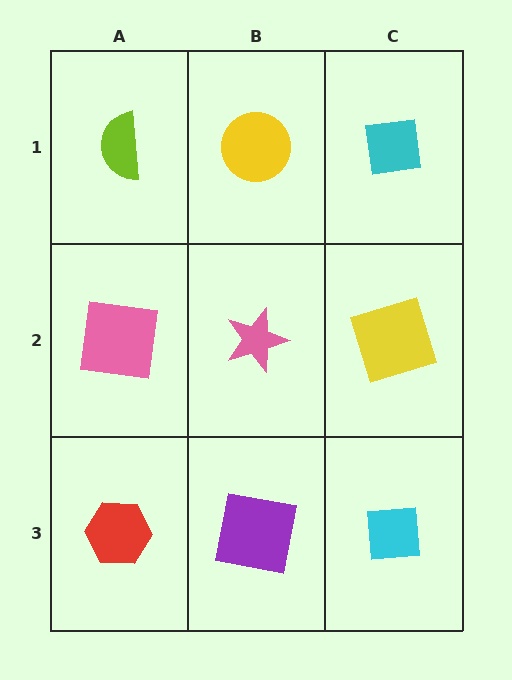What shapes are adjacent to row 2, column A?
A lime semicircle (row 1, column A), a red hexagon (row 3, column A), a pink star (row 2, column B).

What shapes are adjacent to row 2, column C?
A cyan square (row 1, column C), a cyan square (row 3, column C), a pink star (row 2, column B).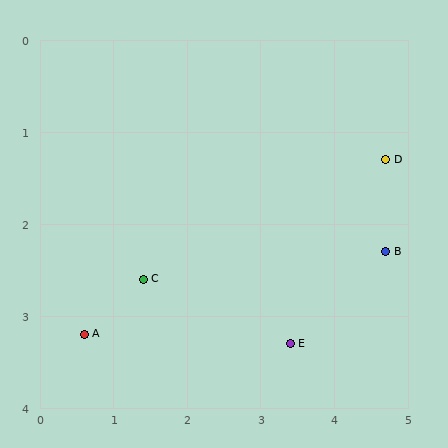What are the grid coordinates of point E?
Point E is at approximately (3.4, 3.3).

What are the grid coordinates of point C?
Point C is at approximately (1.4, 2.6).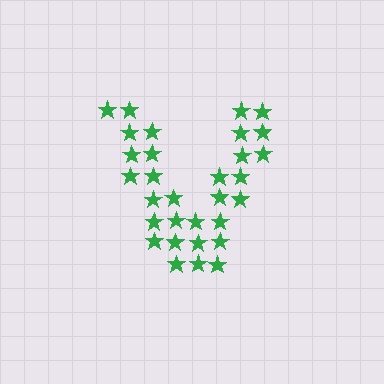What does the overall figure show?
The overall figure shows the letter V.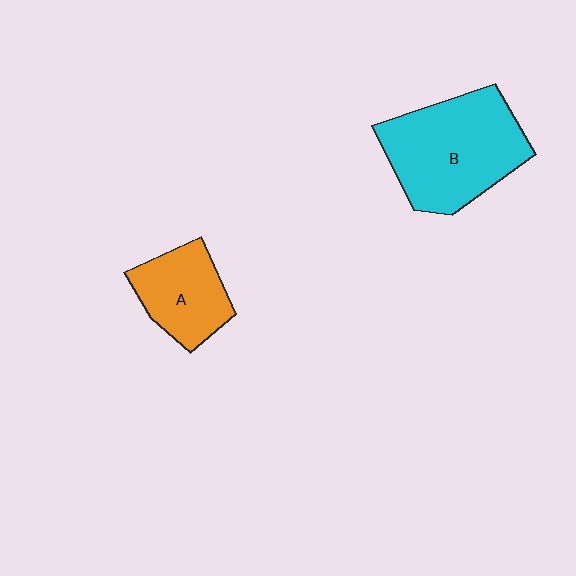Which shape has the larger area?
Shape B (cyan).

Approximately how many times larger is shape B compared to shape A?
Approximately 1.8 times.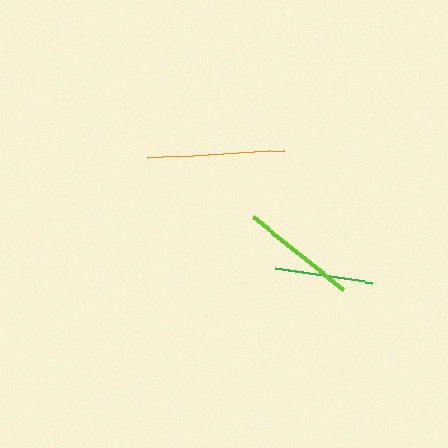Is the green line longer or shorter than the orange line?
The orange line is longer than the green line.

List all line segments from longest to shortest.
From longest to shortest: orange, lime, green.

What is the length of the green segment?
The green segment is approximately 99 pixels long.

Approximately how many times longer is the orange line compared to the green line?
The orange line is approximately 1.4 times the length of the green line.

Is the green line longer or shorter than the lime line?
The lime line is longer than the green line.